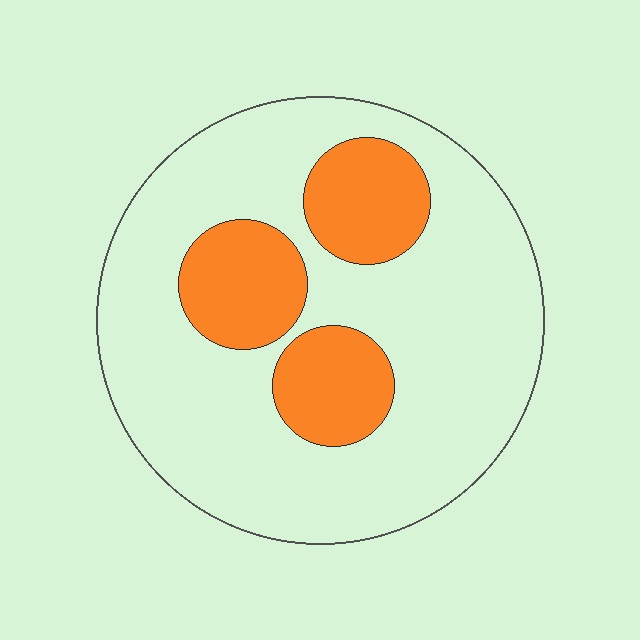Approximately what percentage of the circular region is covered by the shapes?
Approximately 25%.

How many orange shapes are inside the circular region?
3.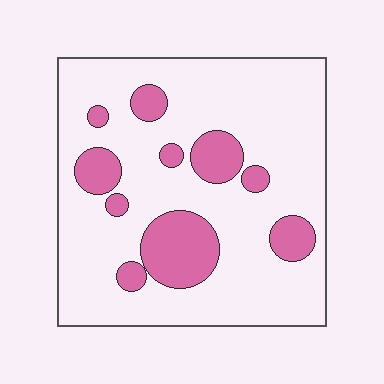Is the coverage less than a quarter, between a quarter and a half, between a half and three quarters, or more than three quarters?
Less than a quarter.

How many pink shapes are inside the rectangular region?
10.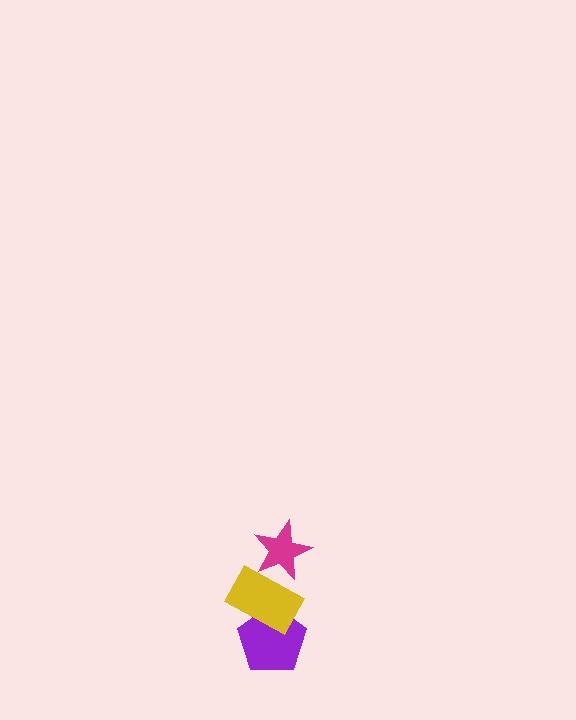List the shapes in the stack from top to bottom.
From top to bottom: the magenta star, the yellow rectangle, the purple pentagon.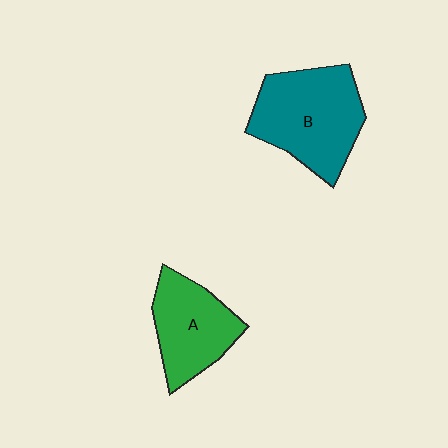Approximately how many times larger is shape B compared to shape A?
Approximately 1.4 times.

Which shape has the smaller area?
Shape A (green).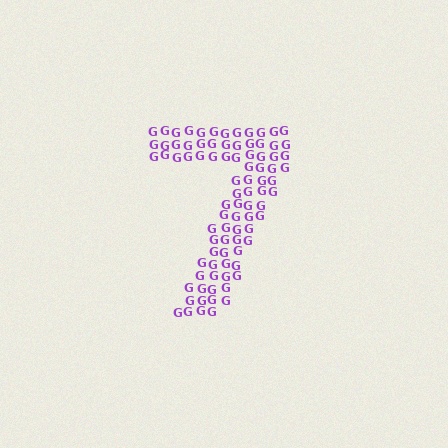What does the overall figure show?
The overall figure shows the digit 7.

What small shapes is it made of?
It is made of small letter G's.